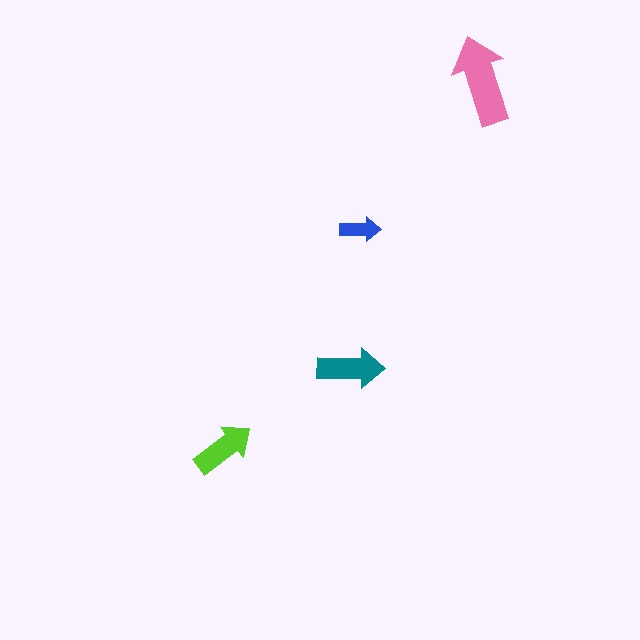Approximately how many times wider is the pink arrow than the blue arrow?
About 2 times wider.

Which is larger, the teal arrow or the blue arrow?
The teal one.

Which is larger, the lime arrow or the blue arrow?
The lime one.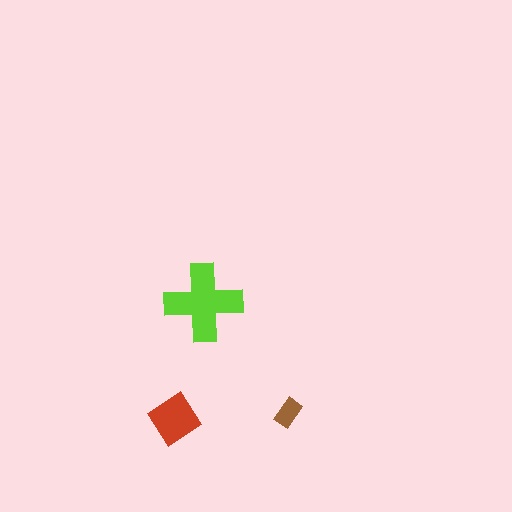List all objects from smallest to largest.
The brown rectangle, the red diamond, the lime cross.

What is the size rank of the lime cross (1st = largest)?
1st.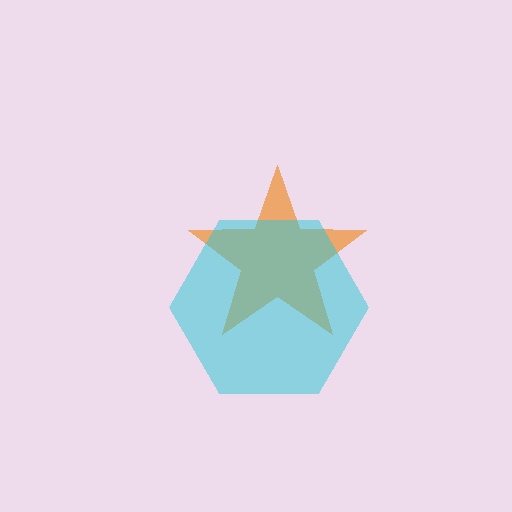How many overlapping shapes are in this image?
There are 2 overlapping shapes in the image.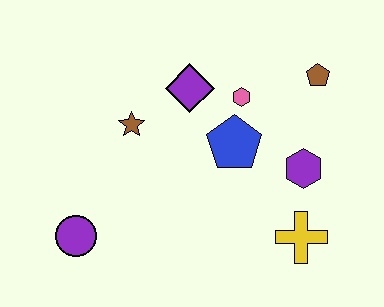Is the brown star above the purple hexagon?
Yes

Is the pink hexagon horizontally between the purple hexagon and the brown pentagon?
No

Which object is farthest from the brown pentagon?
The purple circle is farthest from the brown pentagon.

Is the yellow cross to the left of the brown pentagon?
Yes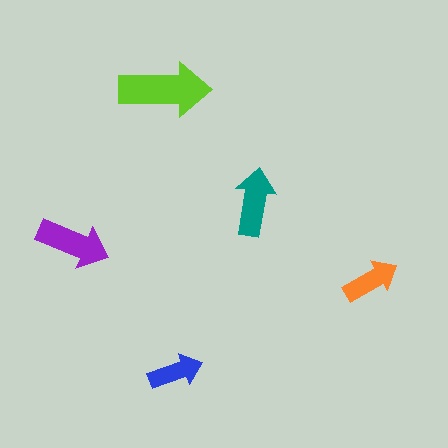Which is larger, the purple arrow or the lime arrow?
The lime one.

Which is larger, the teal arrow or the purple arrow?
The purple one.